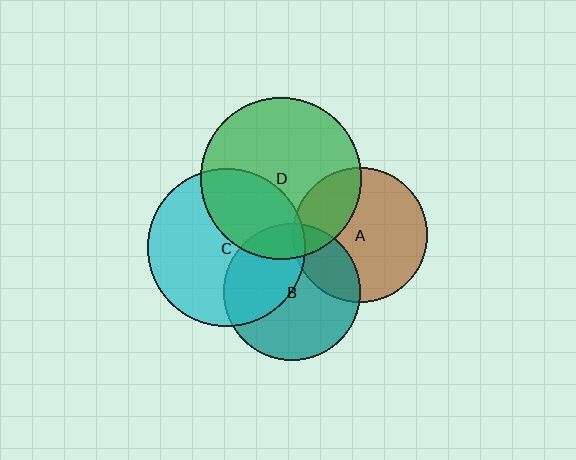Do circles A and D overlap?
Yes.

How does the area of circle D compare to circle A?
Approximately 1.4 times.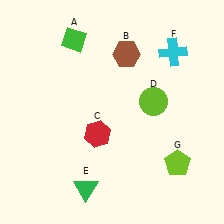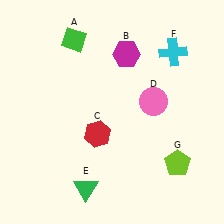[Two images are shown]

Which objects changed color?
B changed from brown to magenta. D changed from lime to pink.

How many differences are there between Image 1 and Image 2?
There are 2 differences between the two images.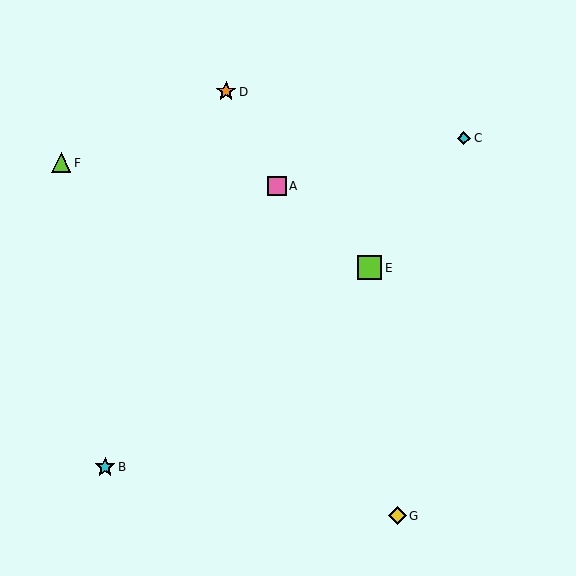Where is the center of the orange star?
The center of the orange star is at (226, 92).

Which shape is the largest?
The lime square (labeled E) is the largest.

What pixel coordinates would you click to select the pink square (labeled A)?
Click at (277, 186) to select the pink square A.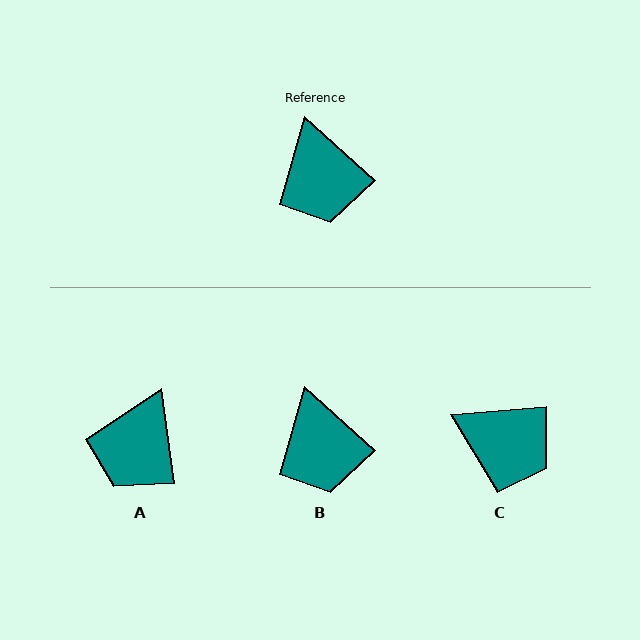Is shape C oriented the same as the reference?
No, it is off by about 47 degrees.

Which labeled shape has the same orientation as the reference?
B.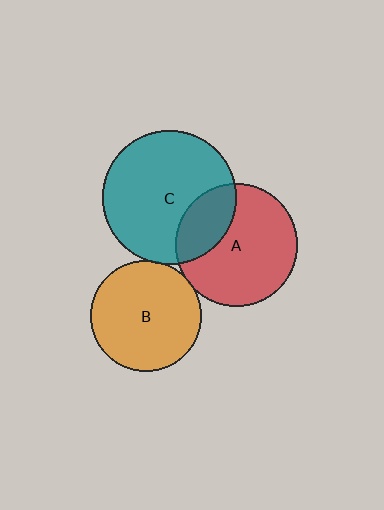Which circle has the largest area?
Circle C (teal).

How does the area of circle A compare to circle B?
Approximately 1.2 times.